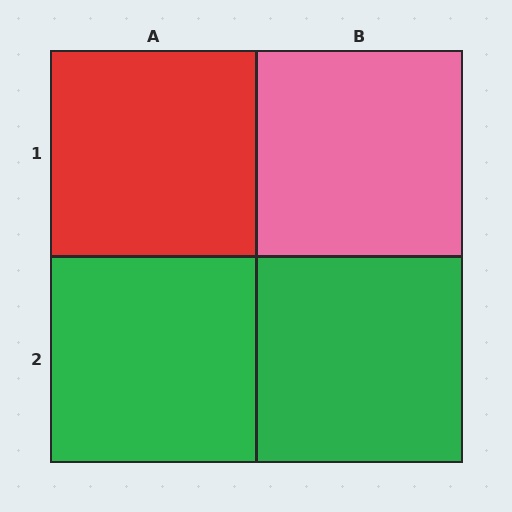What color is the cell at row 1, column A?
Red.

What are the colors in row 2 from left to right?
Green, green.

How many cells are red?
1 cell is red.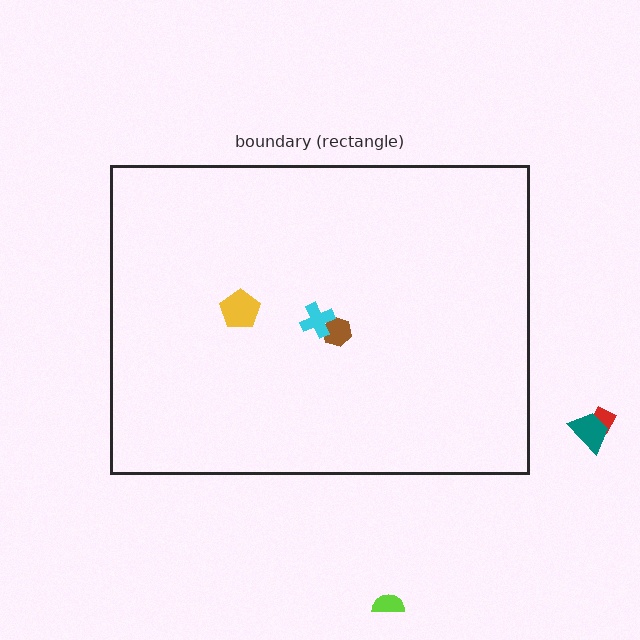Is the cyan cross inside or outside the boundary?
Inside.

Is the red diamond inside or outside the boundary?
Outside.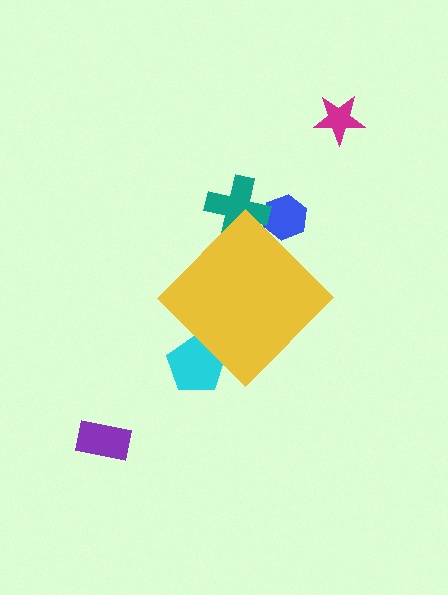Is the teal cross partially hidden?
Yes, the teal cross is partially hidden behind the yellow diamond.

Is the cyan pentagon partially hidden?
Yes, the cyan pentagon is partially hidden behind the yellow diamond.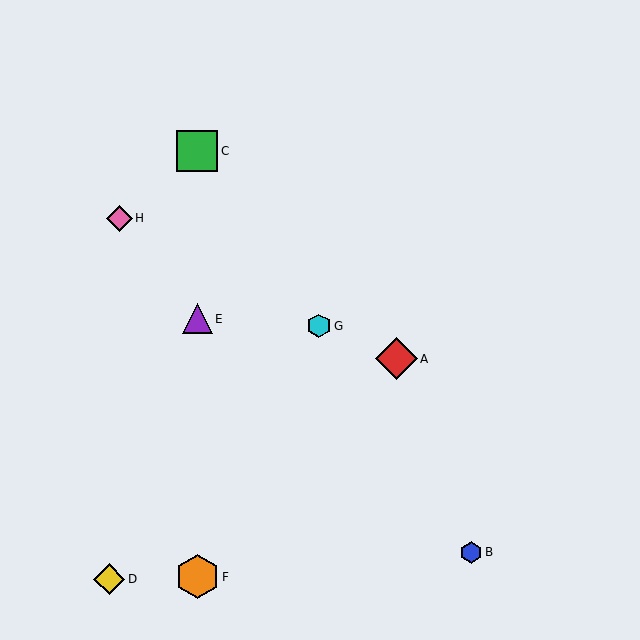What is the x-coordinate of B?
Object B is at x≈471.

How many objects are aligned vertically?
3 objects (C, E, F) are aligned vertically.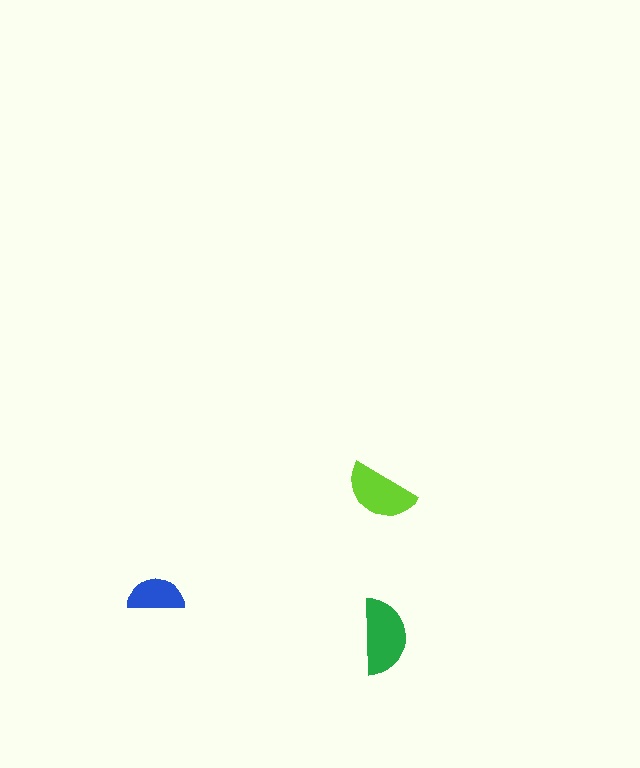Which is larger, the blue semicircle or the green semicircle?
The green one.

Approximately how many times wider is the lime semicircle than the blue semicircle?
About 1.5 times wider.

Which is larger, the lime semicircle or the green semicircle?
The green one.